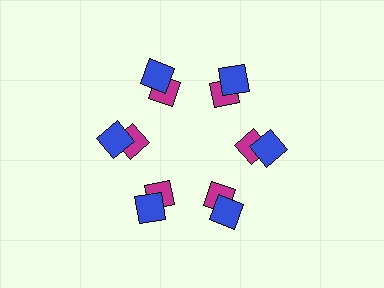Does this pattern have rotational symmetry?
Yes, this pattern has 6-fold rotational symmetry. It looks the same after rotating 60 degrees around the center.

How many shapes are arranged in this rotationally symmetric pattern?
There are 12 shapes, arranged in 6 groups of 2.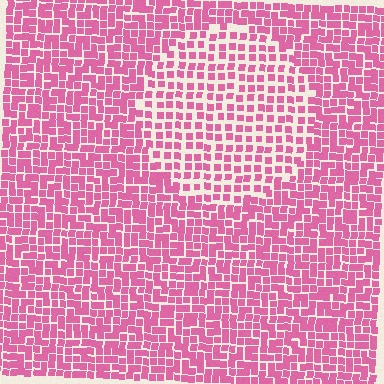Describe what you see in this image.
The image contains small pink elements arranged at two different densities. A circle-shaped region is visible where the elements are less densely packed than the surrounding area.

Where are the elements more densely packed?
The elements are more densely packed outside the circle boundary.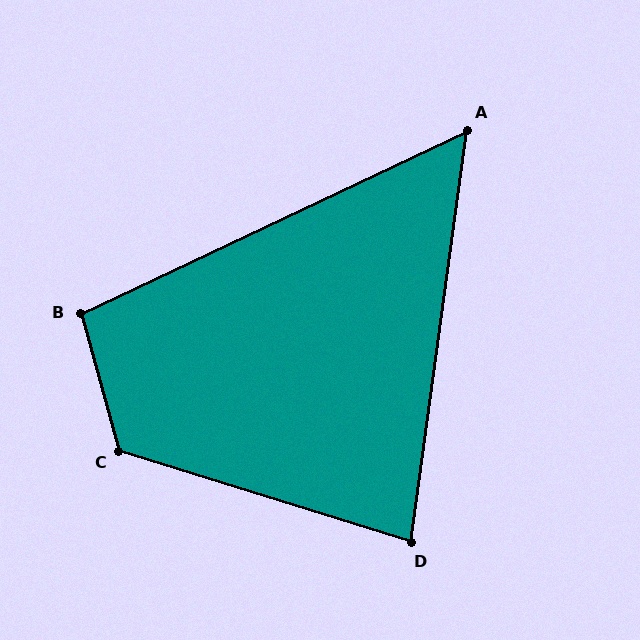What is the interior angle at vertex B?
Approximately 100 degrees (obtuse).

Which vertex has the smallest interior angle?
A, at approximately 57 degrees.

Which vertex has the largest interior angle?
C, at approximately 123 degrees.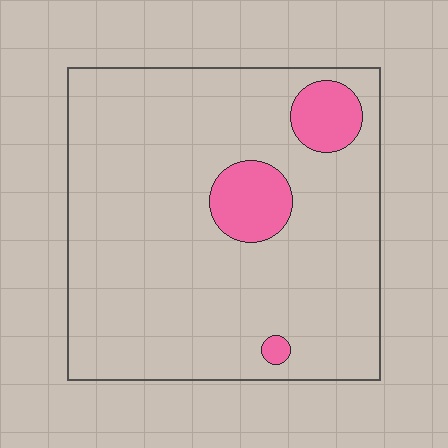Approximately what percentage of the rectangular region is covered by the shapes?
Approximately 10%.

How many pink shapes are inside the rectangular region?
3.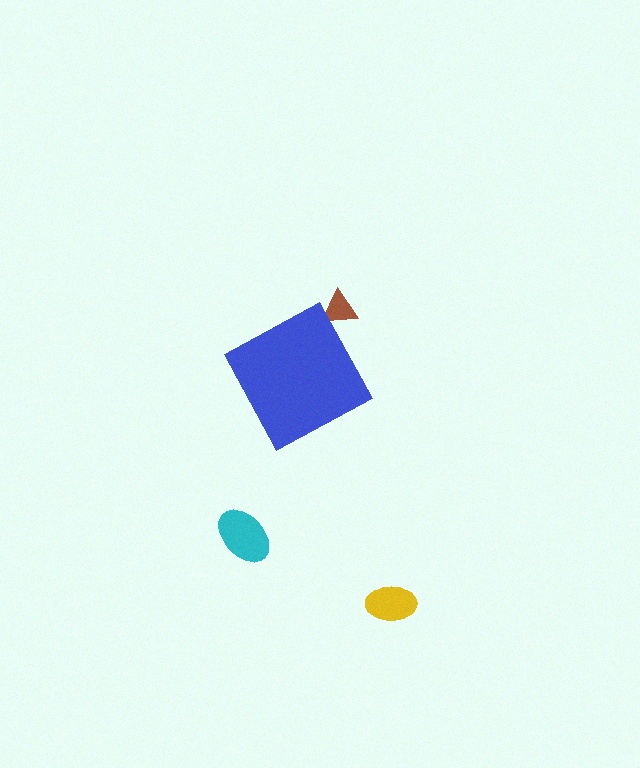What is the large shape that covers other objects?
A blue diamond.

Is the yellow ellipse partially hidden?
No, the yellow ellipse is fully visible.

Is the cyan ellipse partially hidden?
No, the cyan ellipse is fully visible.